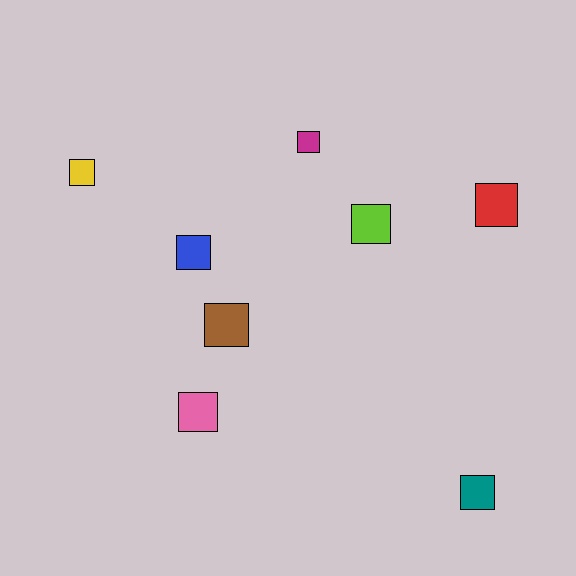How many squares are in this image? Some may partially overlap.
There are 8 squares.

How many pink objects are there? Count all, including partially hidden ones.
There is 1 pink object.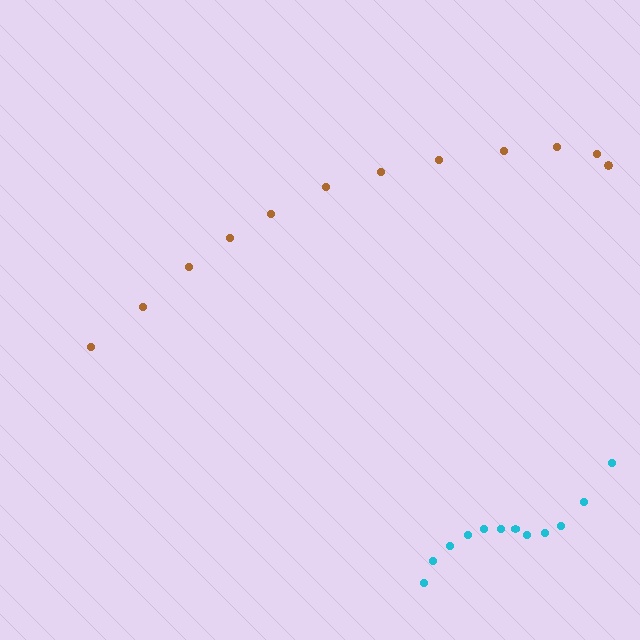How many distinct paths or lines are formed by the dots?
There are 2 distinct paths.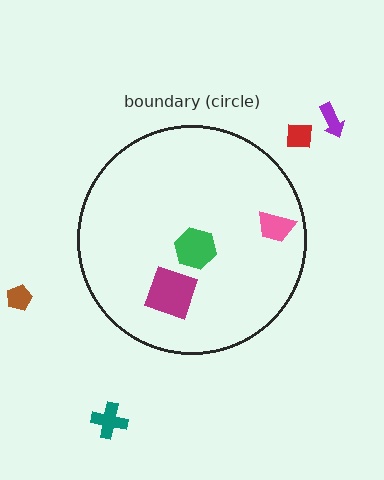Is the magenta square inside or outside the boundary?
Inside.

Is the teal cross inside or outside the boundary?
Outside.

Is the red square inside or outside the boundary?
Outside.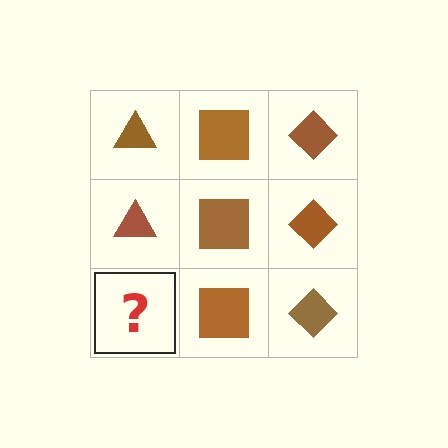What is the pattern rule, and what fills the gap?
The rule is that each column has a consistent shape. The gap should be filled with a brown triangle.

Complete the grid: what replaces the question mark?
The question mark should be replaced with a brown triangle.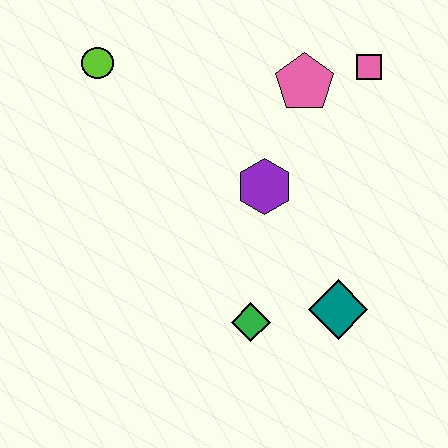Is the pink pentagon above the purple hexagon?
Yes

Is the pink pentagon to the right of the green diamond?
Yes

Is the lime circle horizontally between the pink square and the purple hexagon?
No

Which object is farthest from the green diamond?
The lime circle is farthest from the green diamond.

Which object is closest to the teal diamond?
The green diamond is closest to the teal diamond.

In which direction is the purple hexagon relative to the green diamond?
The purple hexagon is above the green diamond.